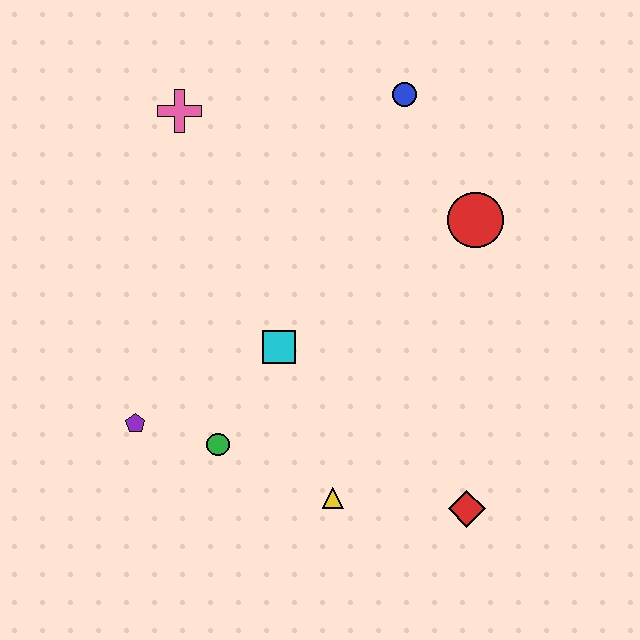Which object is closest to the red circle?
The blue circle is closest to the red circle.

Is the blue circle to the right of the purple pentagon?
Yes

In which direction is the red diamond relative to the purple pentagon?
The red diamond is to the right of the purple pentagon.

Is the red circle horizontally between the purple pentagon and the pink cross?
No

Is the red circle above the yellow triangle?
Yes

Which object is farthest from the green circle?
The blue circle is farthest from the green circle.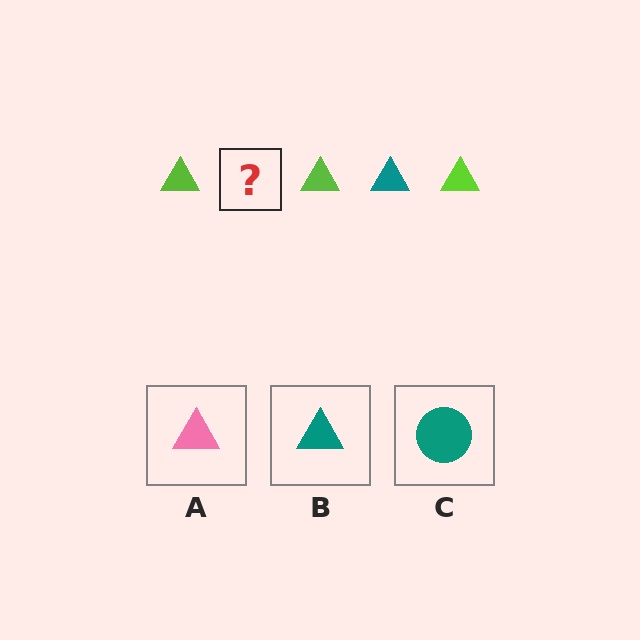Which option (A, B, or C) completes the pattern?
B.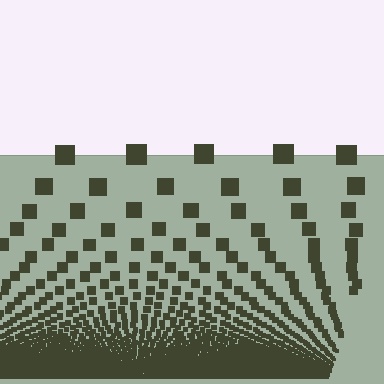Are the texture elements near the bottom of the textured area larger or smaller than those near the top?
Smaller. The gradient is inverted — elements near the bottom are smaller and denser.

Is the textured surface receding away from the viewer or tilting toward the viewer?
The surface appears to tilt toward the viewer. Texture elements get larger and sparser toward the top.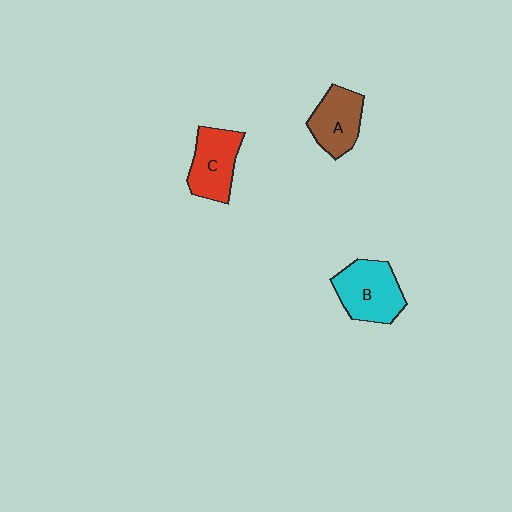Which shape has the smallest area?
Shape A (brown).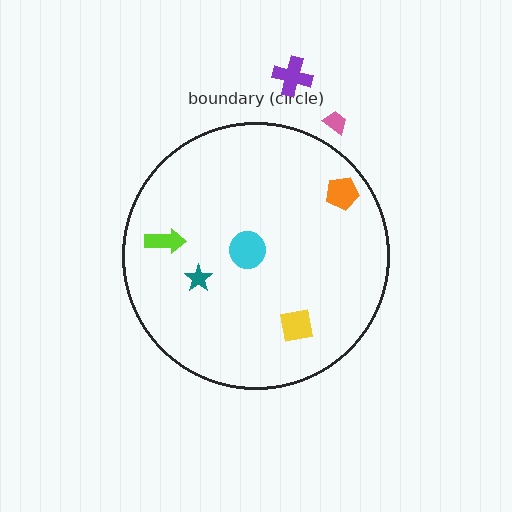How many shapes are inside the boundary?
5 inside, 2 outside.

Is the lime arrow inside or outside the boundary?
Inside.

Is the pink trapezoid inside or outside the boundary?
Outside.